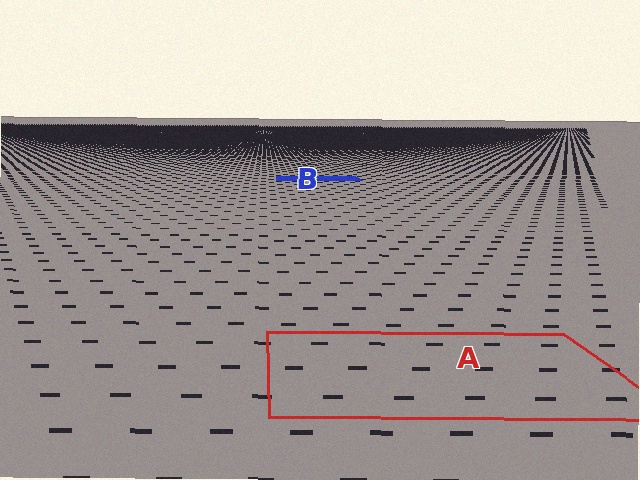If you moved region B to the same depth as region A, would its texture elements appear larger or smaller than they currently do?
They would appear larger. At a closer depth, the same texture elements are projected at a bigger on-screen size.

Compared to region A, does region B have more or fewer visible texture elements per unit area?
Region B has more texture elements per unit area — they are packed more densely because it is farther away.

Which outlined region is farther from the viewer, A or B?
Region B is farther from the viewer — the texture elements inside it appear smaller and more densely packed.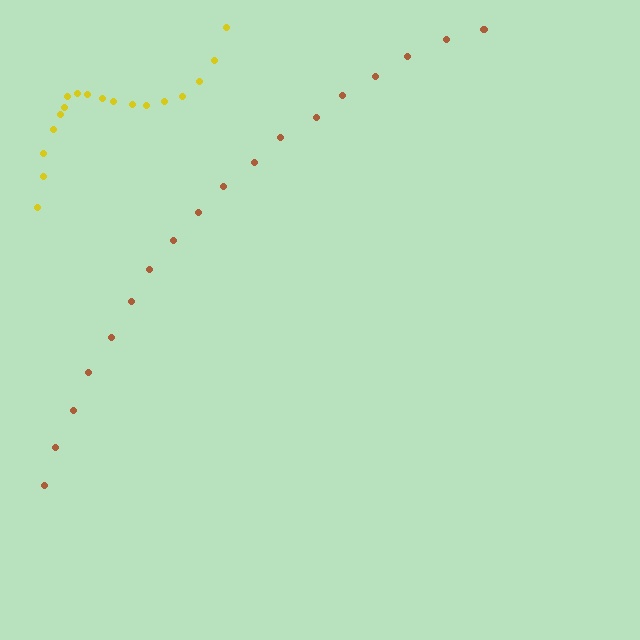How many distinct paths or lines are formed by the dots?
There are 2 distinct paths.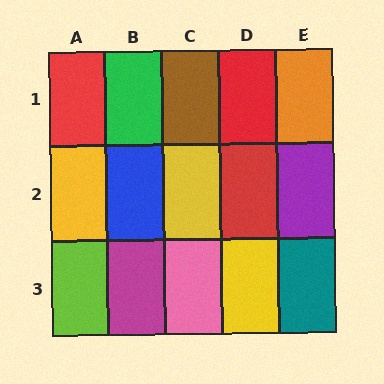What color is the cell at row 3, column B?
Magenta.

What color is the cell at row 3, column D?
Yellow.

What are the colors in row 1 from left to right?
Red, green, brown, red, orange.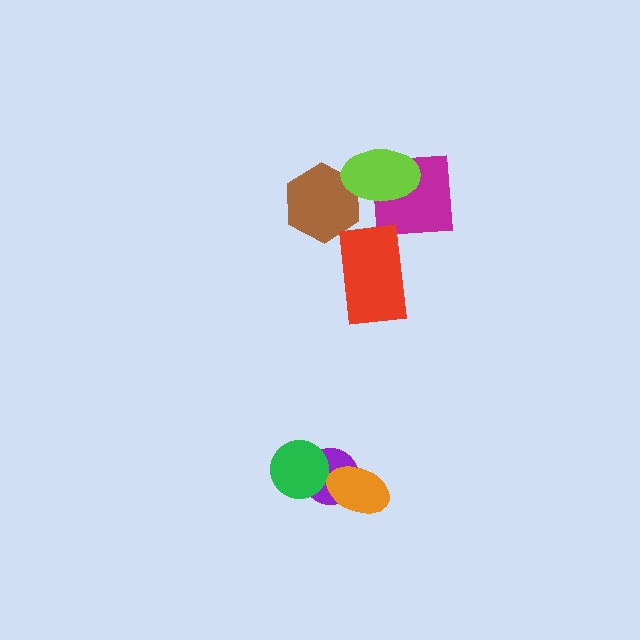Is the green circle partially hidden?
No, no other shape covers it.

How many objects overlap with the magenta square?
1 object overlaps with the magenta square.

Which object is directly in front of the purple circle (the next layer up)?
The green circle is directly in front of the purple circle.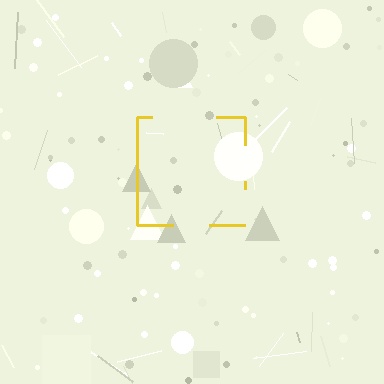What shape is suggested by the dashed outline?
The dashed outline suggests a square.